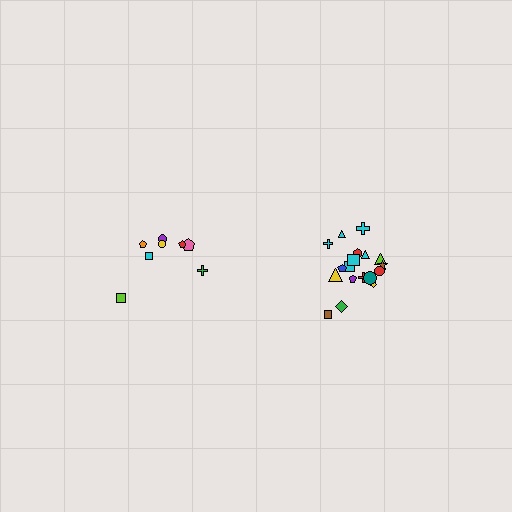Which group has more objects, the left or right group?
The right group.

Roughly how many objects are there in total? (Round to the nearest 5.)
Roughly 25 objects in total.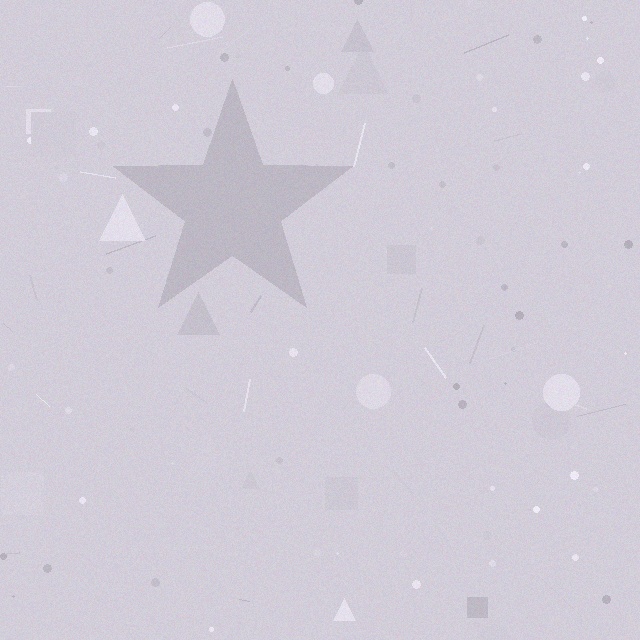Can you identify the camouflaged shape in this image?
The camouflaged shape is a star.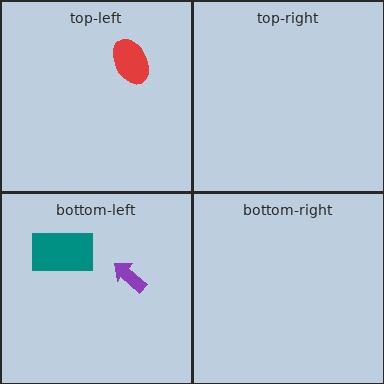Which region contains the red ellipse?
The top-left region.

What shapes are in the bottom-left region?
The purple arrow, the teal rectangle.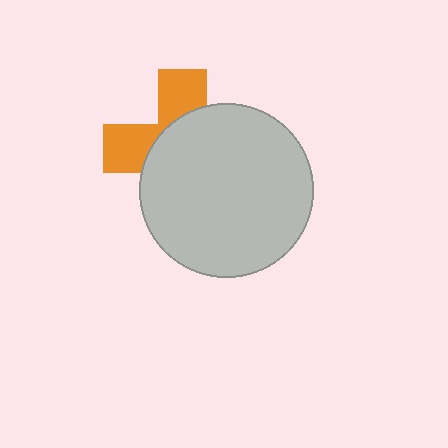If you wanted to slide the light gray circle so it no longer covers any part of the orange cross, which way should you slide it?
Slide it toward the lower-right — that is the most direct way to separate the two shapes.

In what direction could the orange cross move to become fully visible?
The orange cross could move toward the upper-left. That would shift it out from behind the light gray circle entirely.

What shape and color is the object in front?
The object in front is a light gray circle.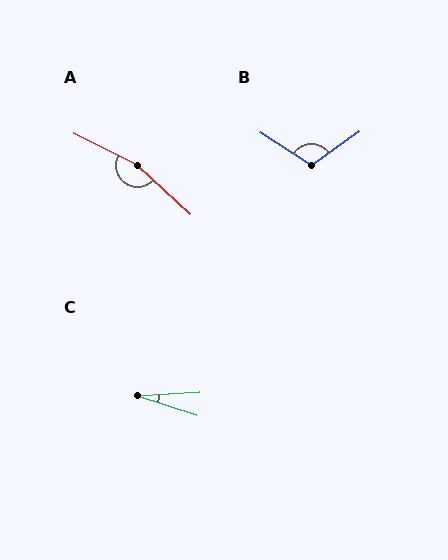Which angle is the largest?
A, at approximately 163 degrees.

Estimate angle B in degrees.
Approximately 113 degrees.